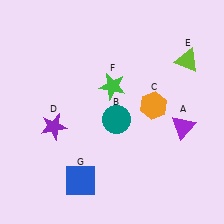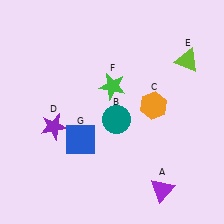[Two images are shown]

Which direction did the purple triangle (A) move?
The purple triangle (A) moved down.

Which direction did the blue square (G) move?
The blue square (G) moved up.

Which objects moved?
The objects that moved are: the purple triangle (A), the blue square (G).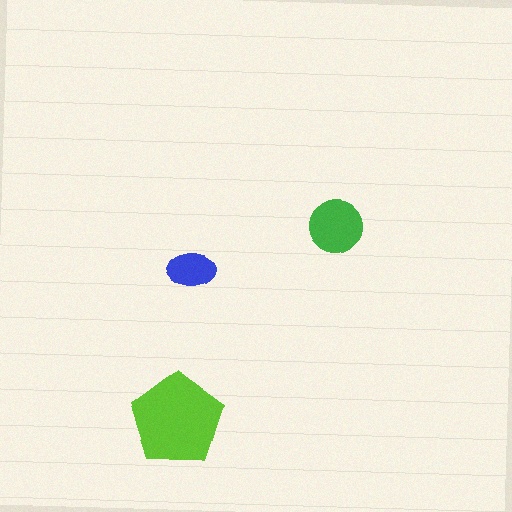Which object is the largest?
The lime pentagon.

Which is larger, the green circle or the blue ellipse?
The green circle.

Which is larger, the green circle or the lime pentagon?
The lime pentagon.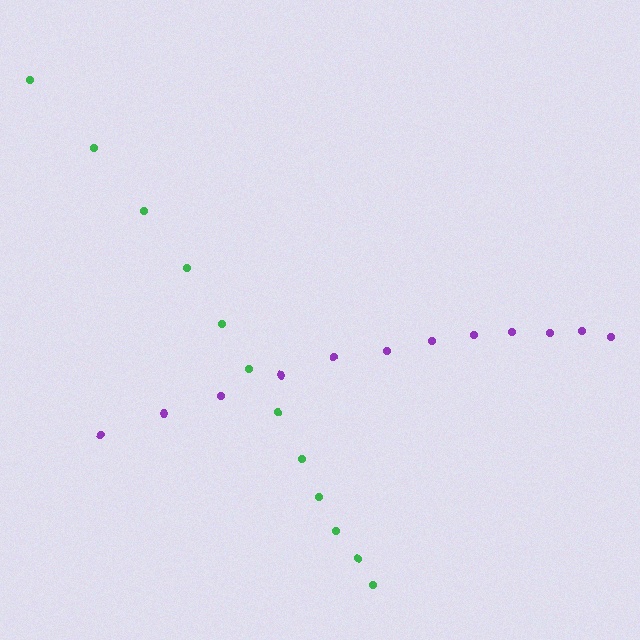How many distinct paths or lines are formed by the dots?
There are 2 distinct paths.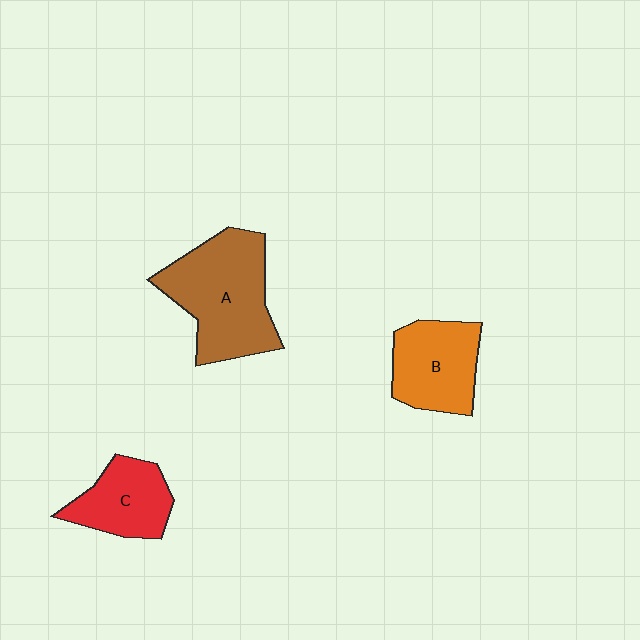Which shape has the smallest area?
Shape C (red).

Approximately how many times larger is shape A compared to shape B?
Approximately 1.5 times.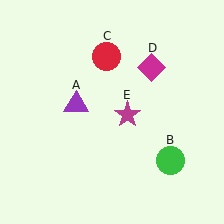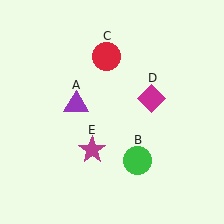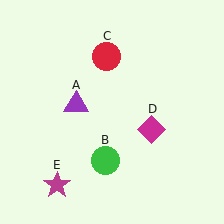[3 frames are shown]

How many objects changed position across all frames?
3 objects changed position: green circle (object B), magenta diamond (object D), magenta star (object E).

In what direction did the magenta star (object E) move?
The magenta star (object E) moved down and to the left.